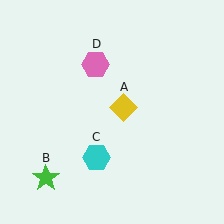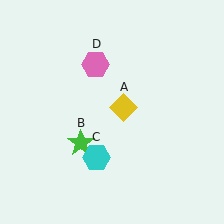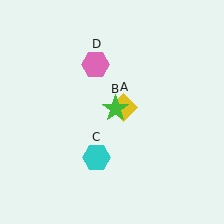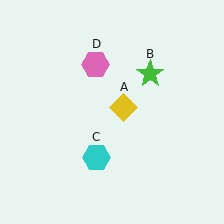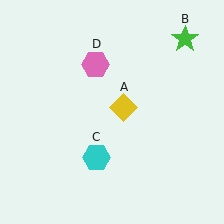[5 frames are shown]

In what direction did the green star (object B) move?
The green star (object B) moved up and to the right.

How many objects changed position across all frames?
1 object changed position: green star (object B).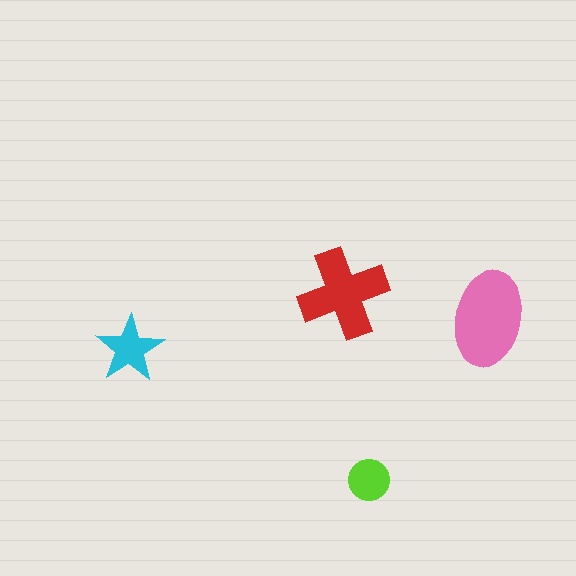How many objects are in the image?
There are 4 objects in the image.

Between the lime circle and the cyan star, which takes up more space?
The cyan star.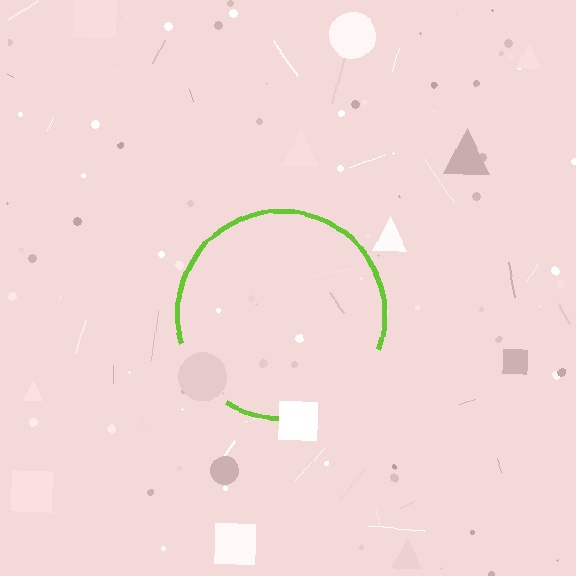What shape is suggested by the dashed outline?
The dashed outline suggests a circle.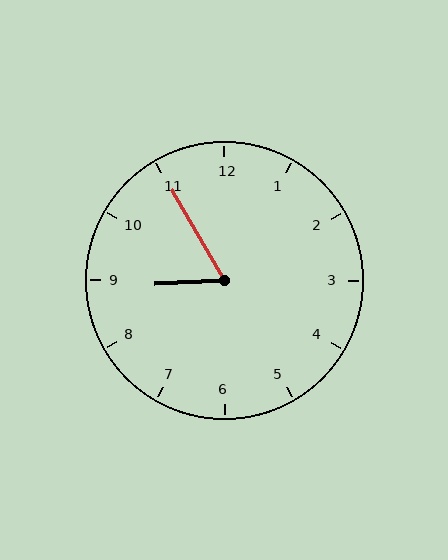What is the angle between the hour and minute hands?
Approximately 62 degrees.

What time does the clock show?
8:55.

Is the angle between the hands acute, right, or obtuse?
It is acute.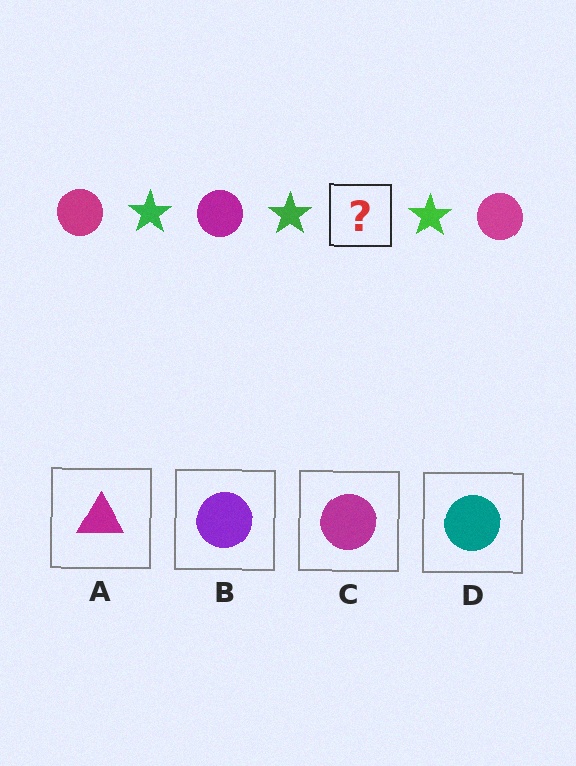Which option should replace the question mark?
Option C.